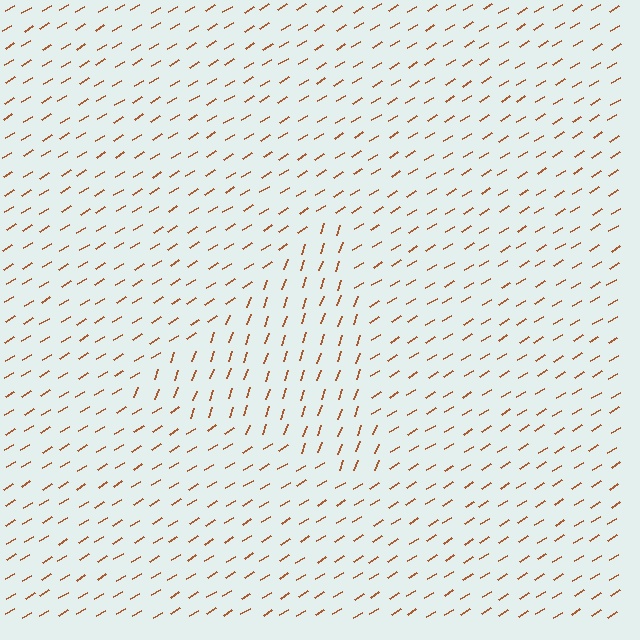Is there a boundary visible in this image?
Yes, there is a texture boundary formed by a change in line orientation.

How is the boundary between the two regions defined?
The boundary is defined purely by a change in line orientation (approximately 39 degrees difference). All lines are the same color and thickness.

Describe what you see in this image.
The image is filled with small brown line segments. A triangle region in the image has lines oriented differently from the surrounding lines, creating a visible texture boundary.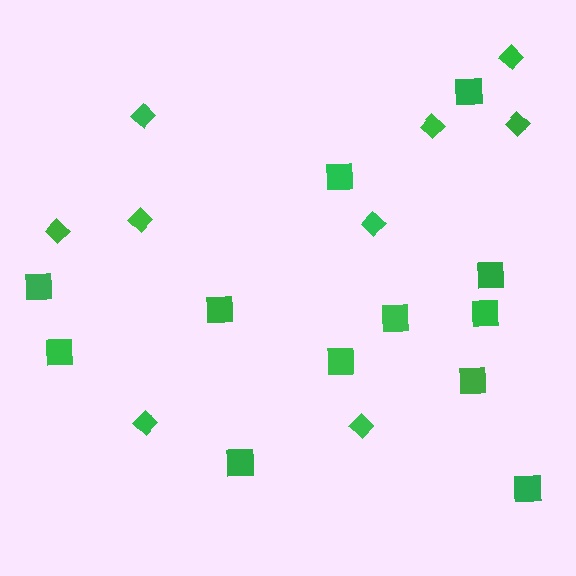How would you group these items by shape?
There are 2 groups: one group of squares (12) and one group of diamonds (9).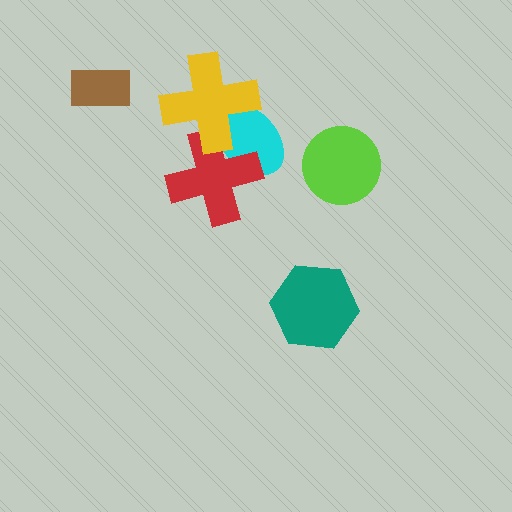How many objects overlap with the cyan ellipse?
2 objects overlap with the cyan ellipse.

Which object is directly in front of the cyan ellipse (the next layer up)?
The red cross is directly in front of the cyan ellipse.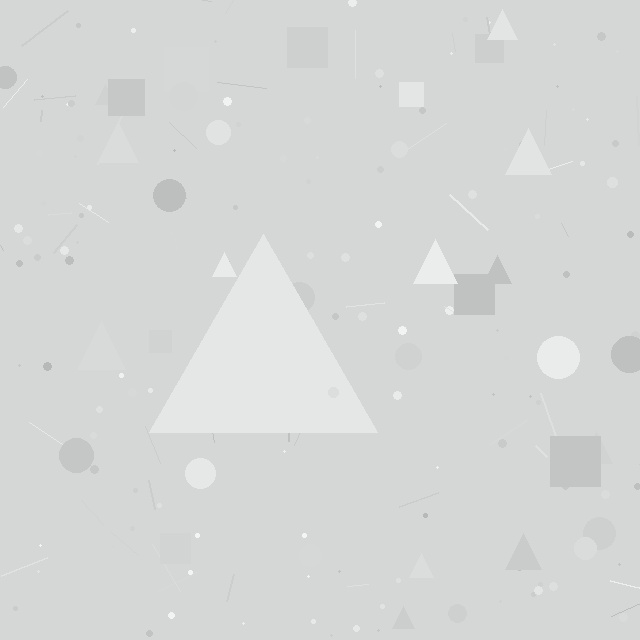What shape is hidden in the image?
A triangle is hidden in the image.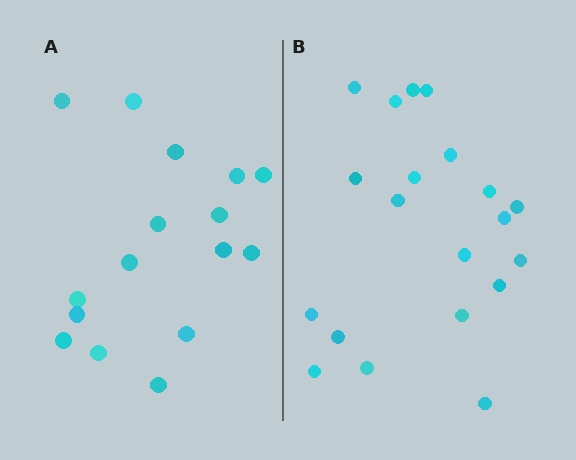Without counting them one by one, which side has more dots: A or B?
Region B (the right region) has more dots.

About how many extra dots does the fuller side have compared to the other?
Region B has about 4 more dots than region A.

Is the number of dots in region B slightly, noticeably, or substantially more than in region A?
Region B has noticeably more, but not dramatically so. The ratio is roughly 1.2 to 1.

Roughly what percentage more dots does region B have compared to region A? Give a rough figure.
About 25% more.